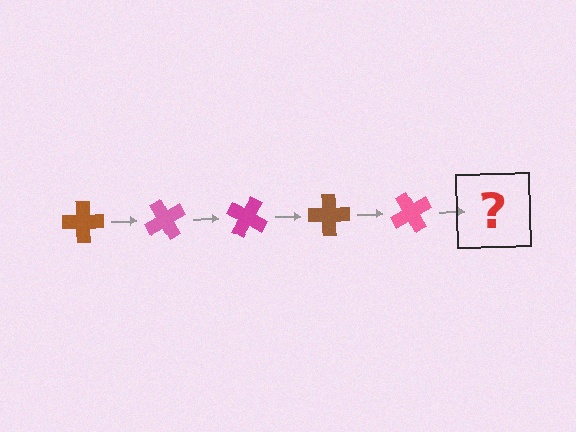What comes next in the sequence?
The next element should be a magenta cross, rotated 300 degrees from the start.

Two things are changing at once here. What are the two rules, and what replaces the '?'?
The two rules are that it rotates 60 degrees each step and the color cycles through brown, pink, and magenta. The '?' should be a magenta cross, rotated 300 degrees from the start.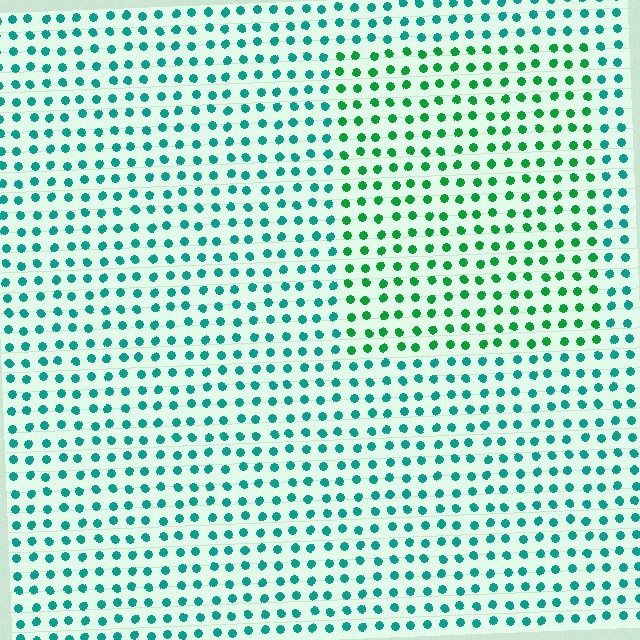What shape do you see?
I see a rectangle.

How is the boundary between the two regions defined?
The boundary is defined purely by a slight shift in hue (about 35 degrees). Spacing, size, and orientation are identical on both sides.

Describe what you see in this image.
The image is filled with small teal elements in a uniform arrangement. A rectangle-shaped region is visible where the elements are tinted to a slightly different hue, forming a subtle color boundary.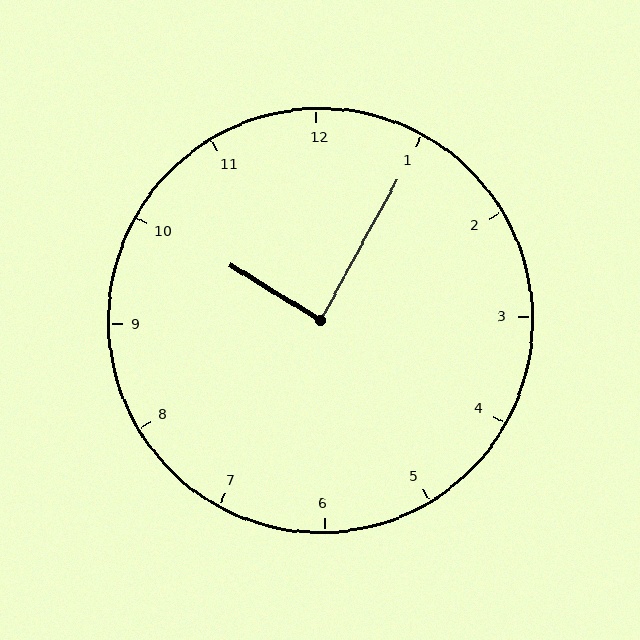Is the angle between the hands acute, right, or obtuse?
It is right.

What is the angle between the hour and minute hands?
Approximately 88 degrees.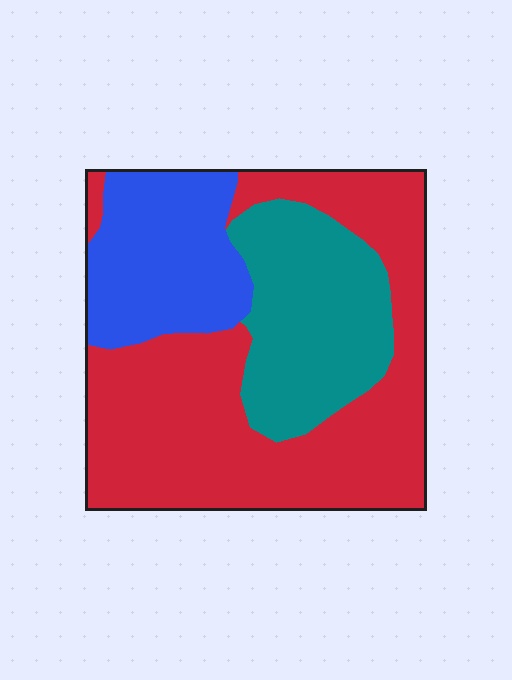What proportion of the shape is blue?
Blue covers roughly 20% of the shape.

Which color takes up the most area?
Red, at roughly 55%.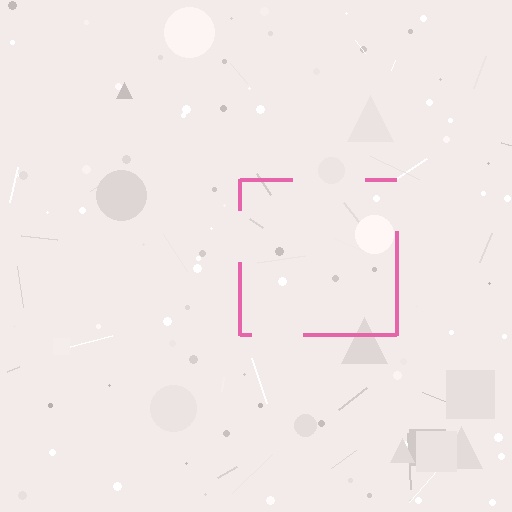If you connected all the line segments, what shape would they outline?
They would outline a square.